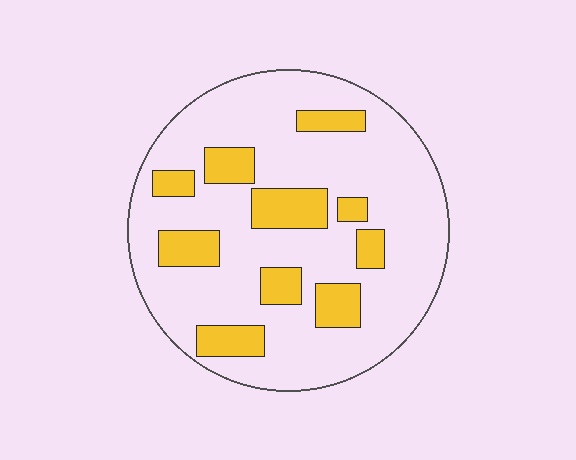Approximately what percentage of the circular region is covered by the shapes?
Approximately 20%.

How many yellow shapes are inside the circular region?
10.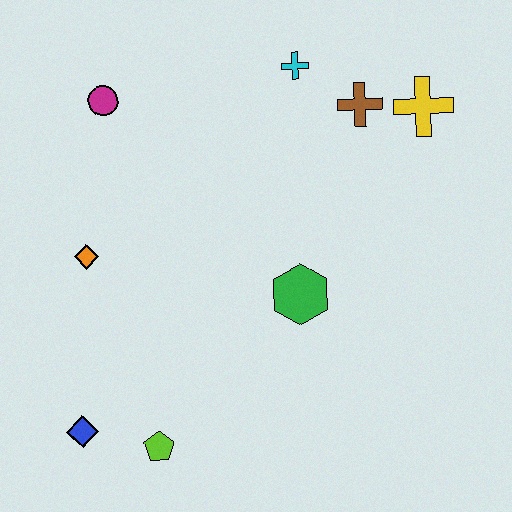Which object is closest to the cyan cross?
The brown cross is closest to the cyan cross.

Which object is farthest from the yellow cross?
The blue diamond is farthest from the yellow cross.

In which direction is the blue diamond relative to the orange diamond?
The blue diamond is below the orange diamond.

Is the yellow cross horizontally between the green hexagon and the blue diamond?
No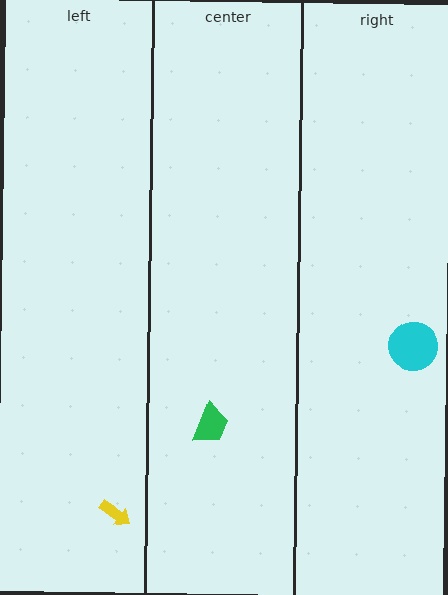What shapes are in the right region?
The cyan circle.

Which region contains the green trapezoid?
The center region.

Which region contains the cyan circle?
The right region.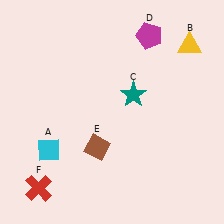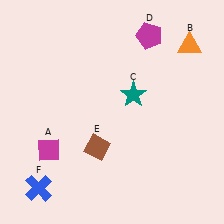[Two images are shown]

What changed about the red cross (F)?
In Image 1, F is red. In Image 2, it changed to blue.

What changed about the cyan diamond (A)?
In Image 1, A is cyan. In Image 2, it changed to magenta.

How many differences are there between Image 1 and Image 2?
There are 3 differences between the two images.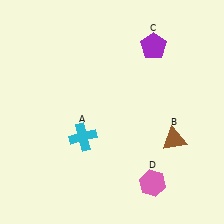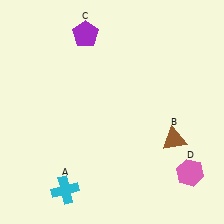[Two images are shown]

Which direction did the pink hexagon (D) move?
The pink hexagon (D) moved right.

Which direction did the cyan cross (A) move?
The cyan cross (A) moved down.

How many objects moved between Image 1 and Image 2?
3 objects moved between the two images.